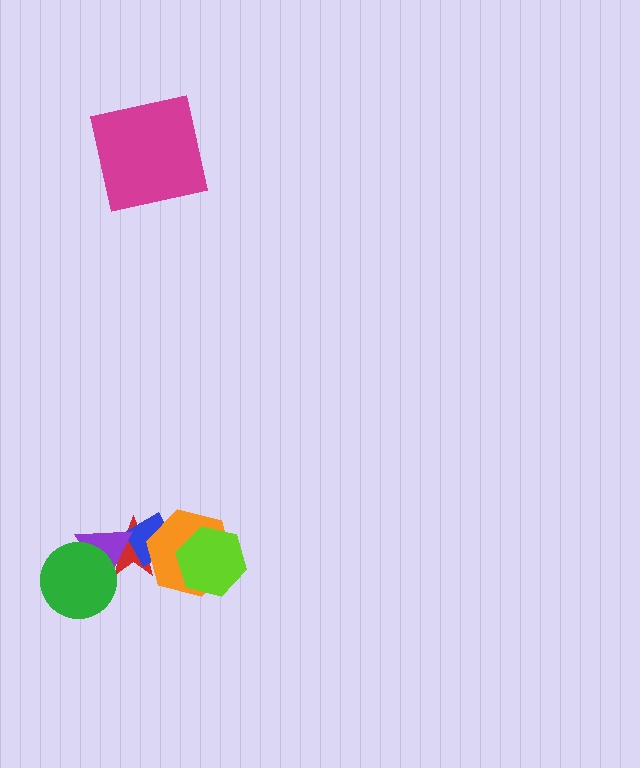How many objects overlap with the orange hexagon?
3 objects overlap with the orange hexagon.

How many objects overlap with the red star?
4 objects overlap with the red star.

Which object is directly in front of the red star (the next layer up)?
The blue diamond is directly in front of the red star.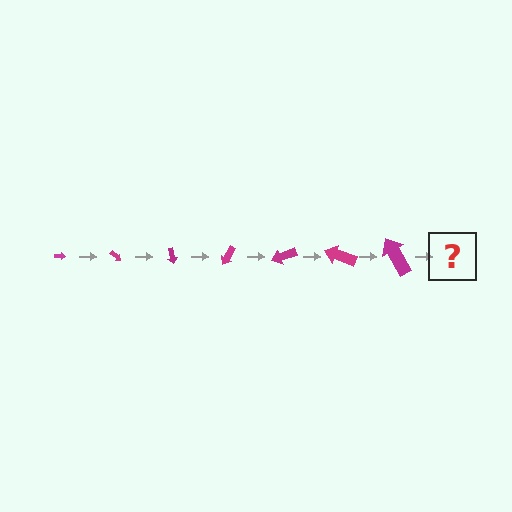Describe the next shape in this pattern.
It should be an arrow, larger than the previous one and rotated 280 degrees from the start.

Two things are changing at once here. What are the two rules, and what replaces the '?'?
The two rules are that the arrow grows larger each step and it rotates 40 degrees each step. The '?' should be an arrow, larger than the previous one and rotated 280 degrees from the start.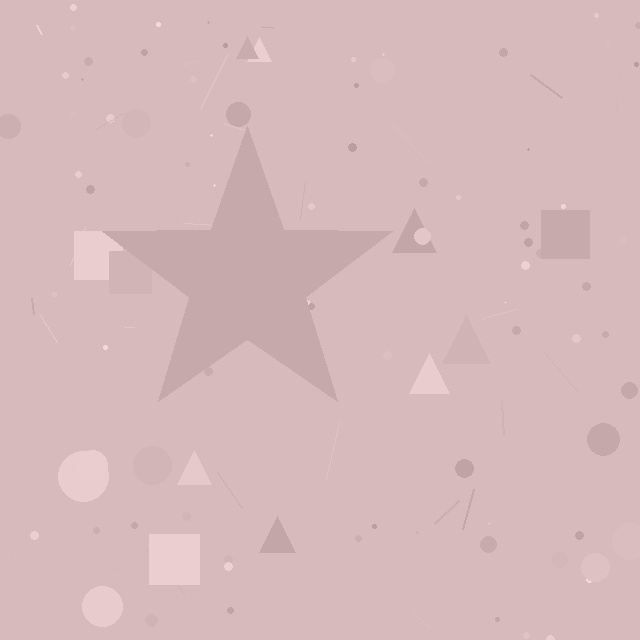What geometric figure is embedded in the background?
A star is embedded in the background.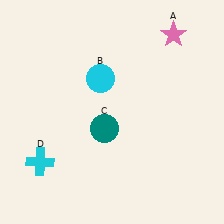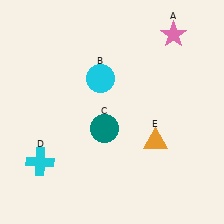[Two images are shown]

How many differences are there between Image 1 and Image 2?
There is 1 difference between the two images.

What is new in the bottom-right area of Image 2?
An orange triangle (E) was added in the bottom-right area of Image 2.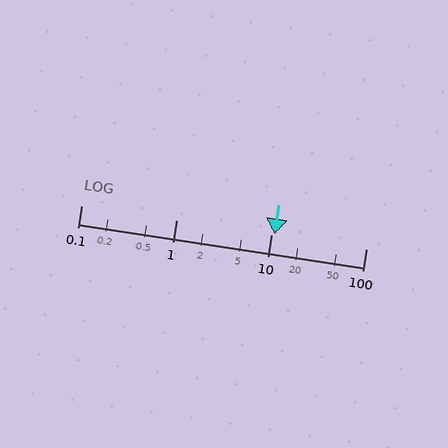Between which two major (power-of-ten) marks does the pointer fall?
The pointer is between 10 and 100.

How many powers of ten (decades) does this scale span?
The scale spans 3 decades, from 0.1 to 100.